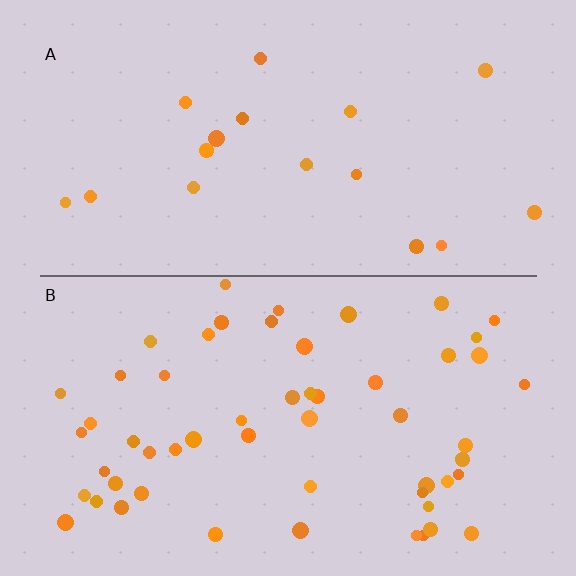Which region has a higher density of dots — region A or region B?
B (the bottom).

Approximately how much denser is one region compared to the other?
Approximately 3.1× — region B over region A.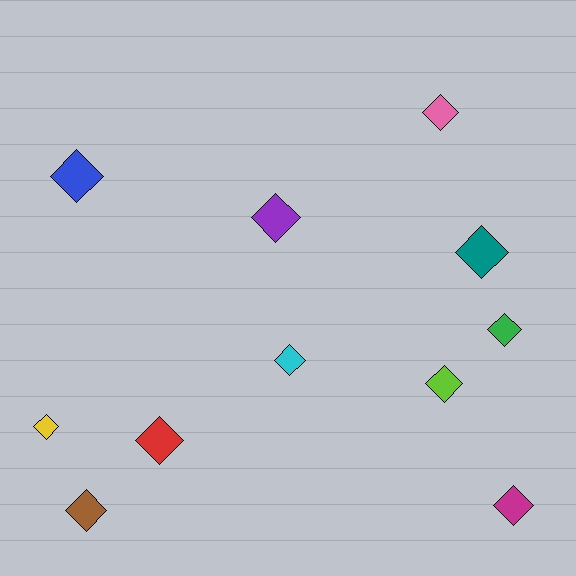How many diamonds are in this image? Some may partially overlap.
There are 11 diamonds.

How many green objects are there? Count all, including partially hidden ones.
There is 1 green object.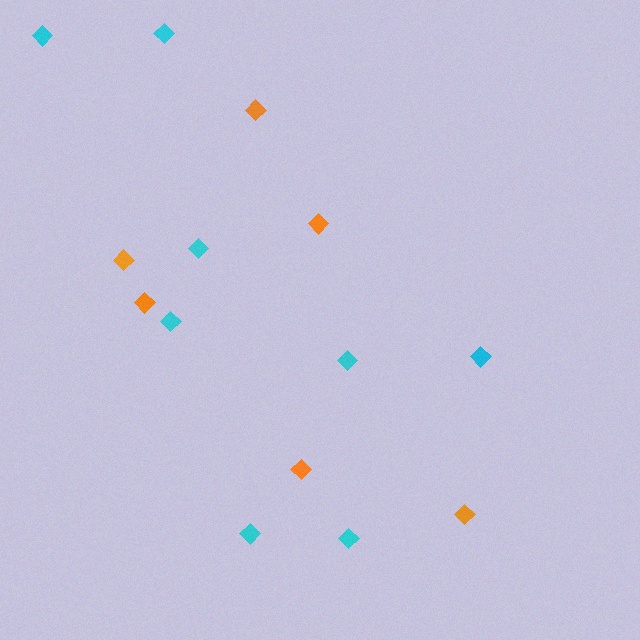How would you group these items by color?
There are 2 groups: one group of cyan diamonds (8) and one group of orange diamonds (6).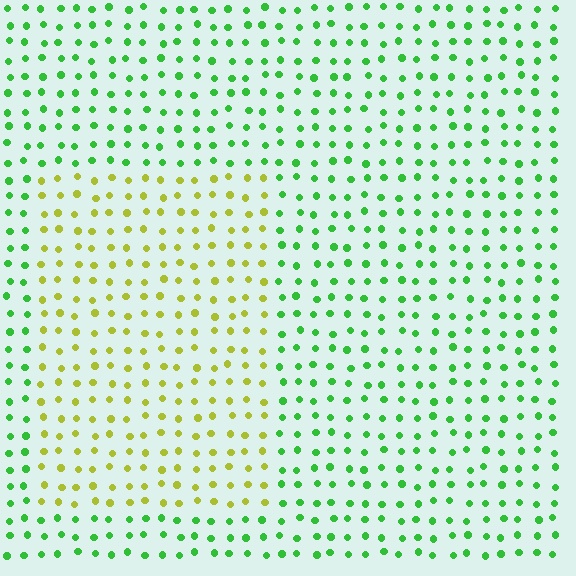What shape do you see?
I see a rectangle.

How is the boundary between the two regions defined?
The boundary is defined purely by a slight shift in hue (about 53 degrees). Spacing, size, and orientation are identical on both sides.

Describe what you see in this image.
The image is filled with small green elements in a uniform arrangement. A rectangle-shaped region is visible where the elements are tinted to a slightly different hue, forming a subtle color boundary.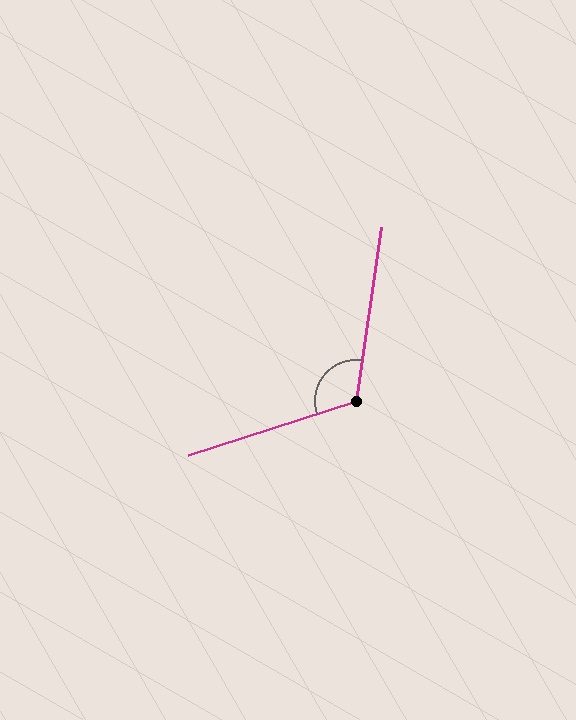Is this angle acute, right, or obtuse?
It is obtuse.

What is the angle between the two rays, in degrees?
Approximately 116 degrees.